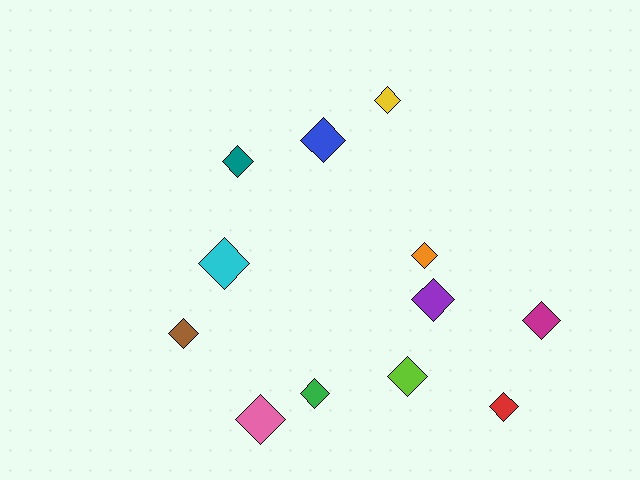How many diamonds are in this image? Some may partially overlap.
There are 12 diamonds.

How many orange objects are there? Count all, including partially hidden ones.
There is 1 orange object.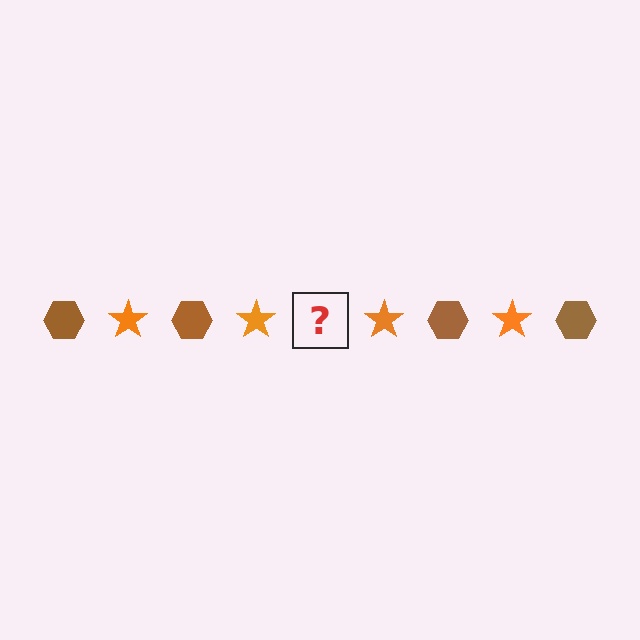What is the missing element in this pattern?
The missing element is a brown hexagon.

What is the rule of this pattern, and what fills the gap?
The rule is that the pattern alternates between brown hexagon and orange star. The gap should be filled with a brown hexagon.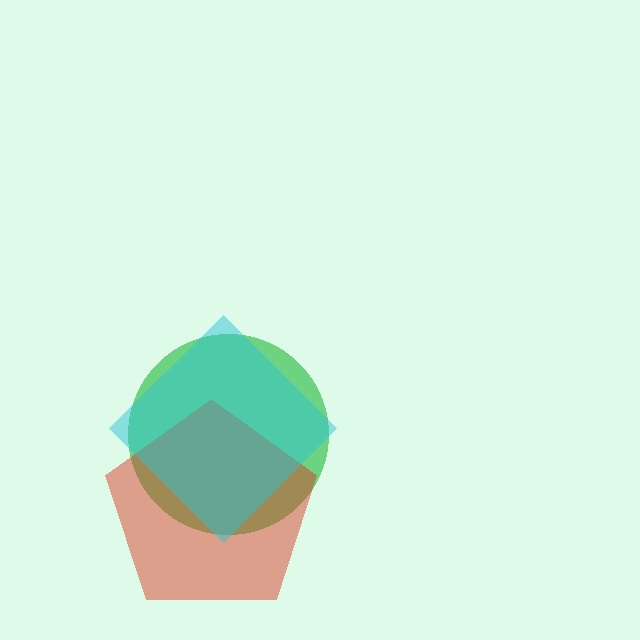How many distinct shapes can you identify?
There are 3 distinct shapes: a green circle, a red pentagon, a cyan diamond.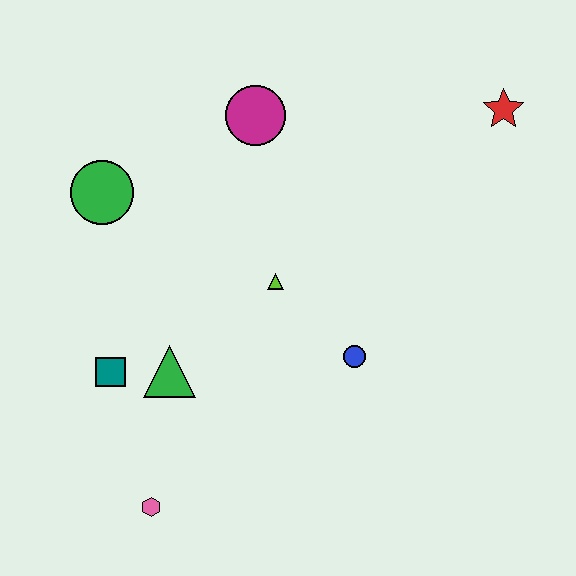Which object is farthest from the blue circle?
The green circle is farthest from the blue circle.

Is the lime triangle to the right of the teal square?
Yes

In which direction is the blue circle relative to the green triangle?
The blue circle is to the right of the green triangle.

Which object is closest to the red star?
The magenta circle is closest to the red star.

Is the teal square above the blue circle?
No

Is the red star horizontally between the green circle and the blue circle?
No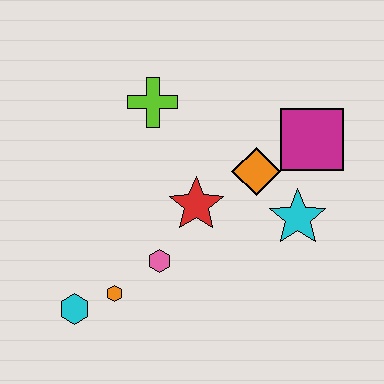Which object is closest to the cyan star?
The orange diamond is closest to the cyan star.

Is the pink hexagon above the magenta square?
No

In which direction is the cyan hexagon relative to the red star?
The cyan hexagon is to the left of the red star.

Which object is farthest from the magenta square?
The cyan hexagon is farthest from the magenta square.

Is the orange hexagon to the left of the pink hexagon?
Yes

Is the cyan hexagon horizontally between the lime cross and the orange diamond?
No